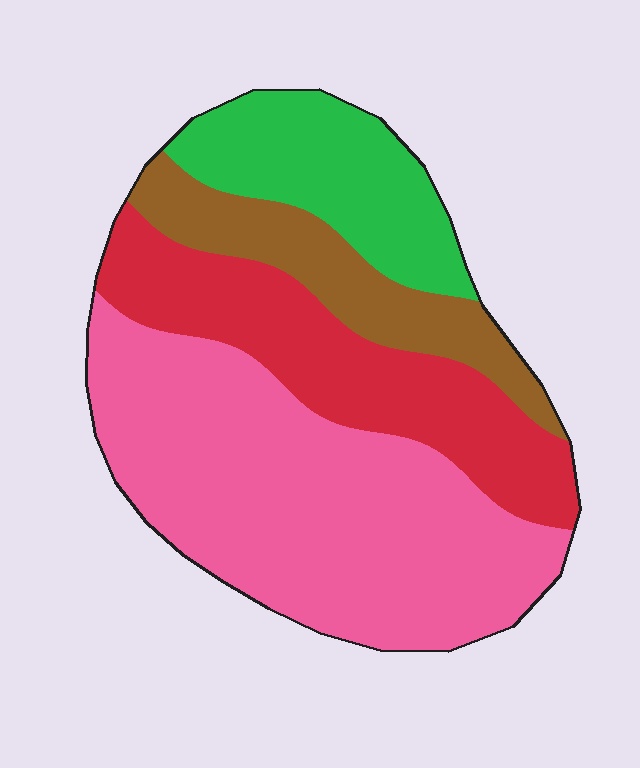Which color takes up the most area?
Pink, at roughly 45%.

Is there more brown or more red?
Red.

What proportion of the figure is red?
Red covers roughly 25% of the figure.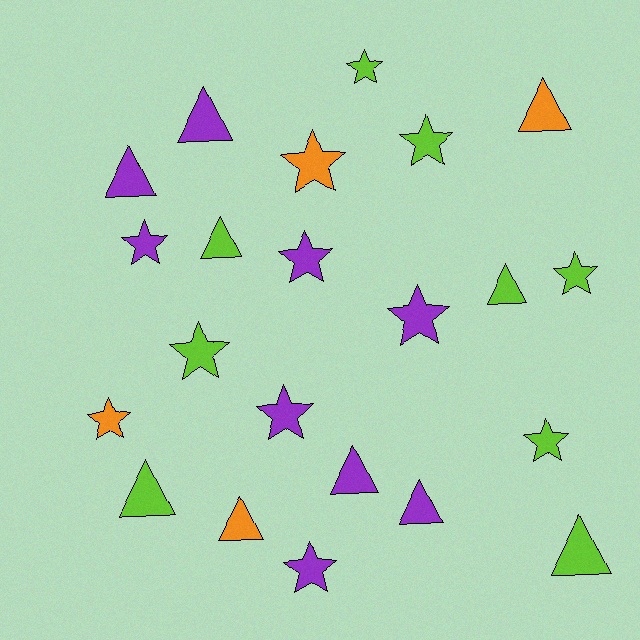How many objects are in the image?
There are 22 objects.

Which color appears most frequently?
Lime, with 9 objects.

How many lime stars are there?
There are 5 lime stars.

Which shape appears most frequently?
Star, with 12 objects.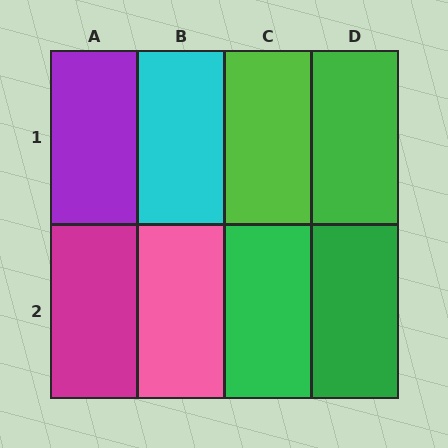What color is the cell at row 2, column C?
Green.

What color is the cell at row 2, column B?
Pink.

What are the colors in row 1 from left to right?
Purple, cyan, lime, green.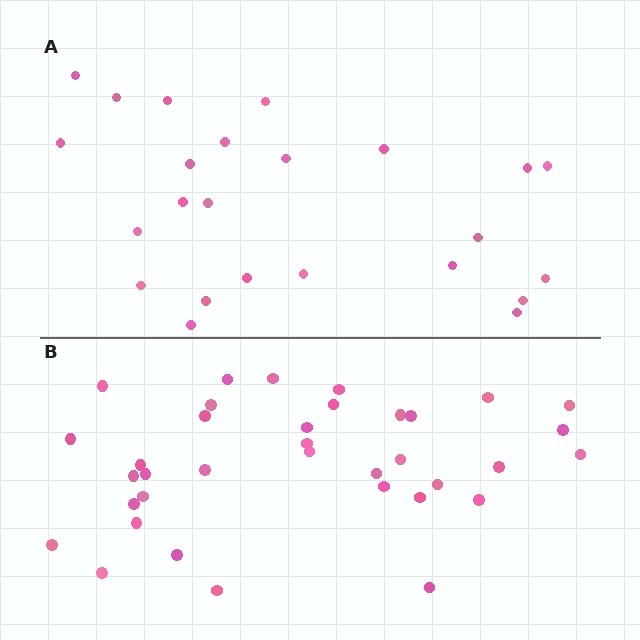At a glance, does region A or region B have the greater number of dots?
Region B (the bottom region) has more dots.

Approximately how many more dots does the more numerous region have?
Region B has roughly 12 or so more dots than region A.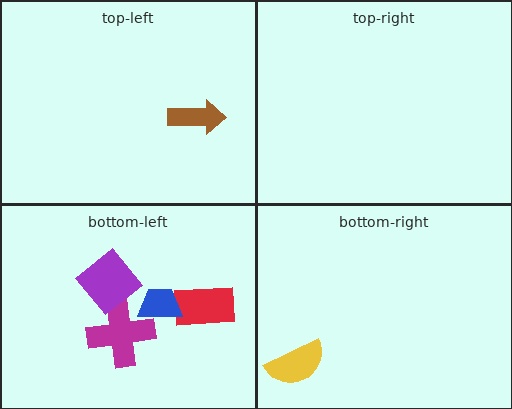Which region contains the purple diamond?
The bottom-left region.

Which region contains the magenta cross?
The bottom-left region.